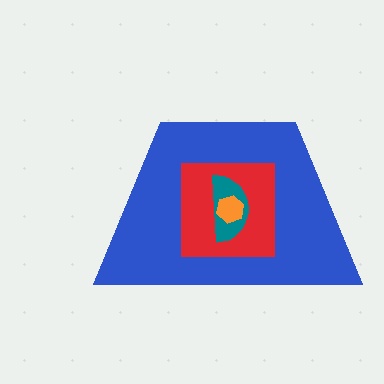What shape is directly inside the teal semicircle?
The orange hexagon.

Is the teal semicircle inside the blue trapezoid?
Yes.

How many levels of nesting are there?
4.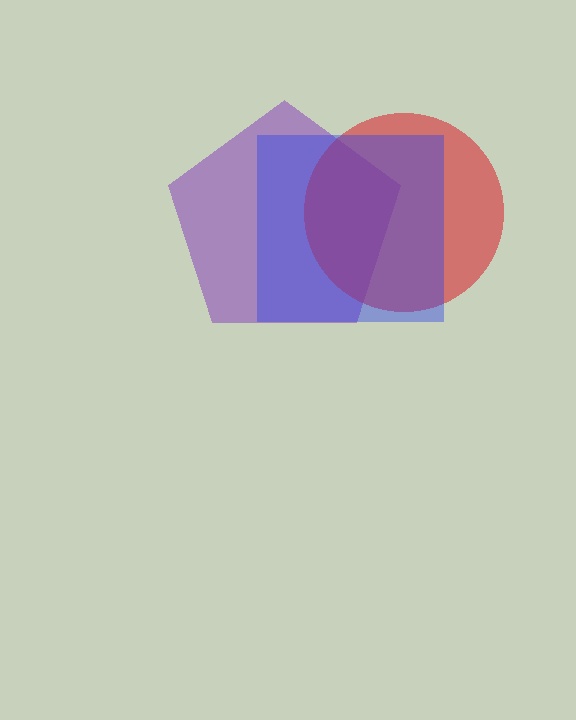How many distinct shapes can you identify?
There are 3 distinct shapes: a purple pentagon, a red circle, a blue square.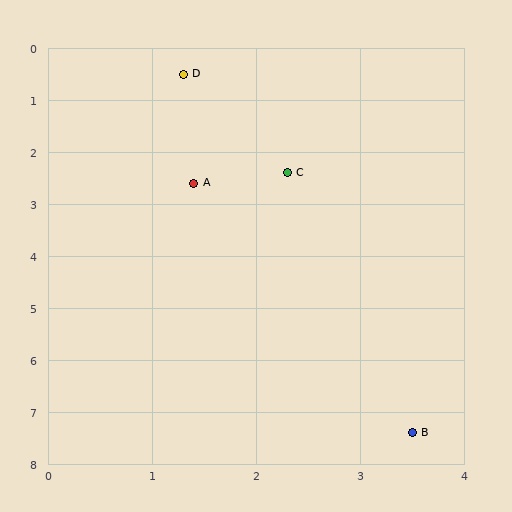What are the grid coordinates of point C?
Point C is at approximately (2.3, 2.4).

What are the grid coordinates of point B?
Point B is at approximately (3.5, 7.4).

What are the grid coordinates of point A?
Point A is at approximately (1.4, 2.6).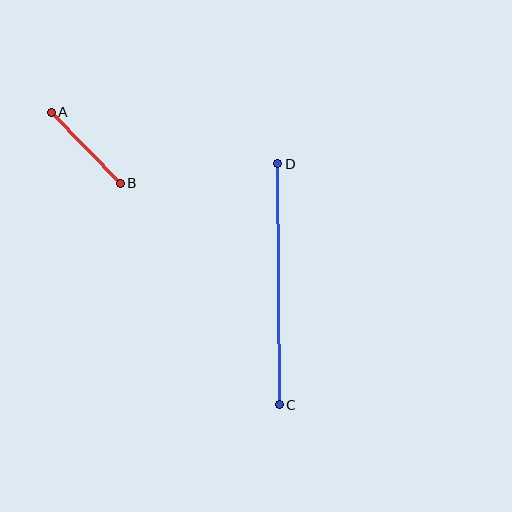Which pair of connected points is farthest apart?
Points C and D are farthest apart.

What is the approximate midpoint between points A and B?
The midpoint is at approximately (86, 148) pixels.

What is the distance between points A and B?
The distance is approximately 99 pixels.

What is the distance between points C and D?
The distance is approximately 241 pixels.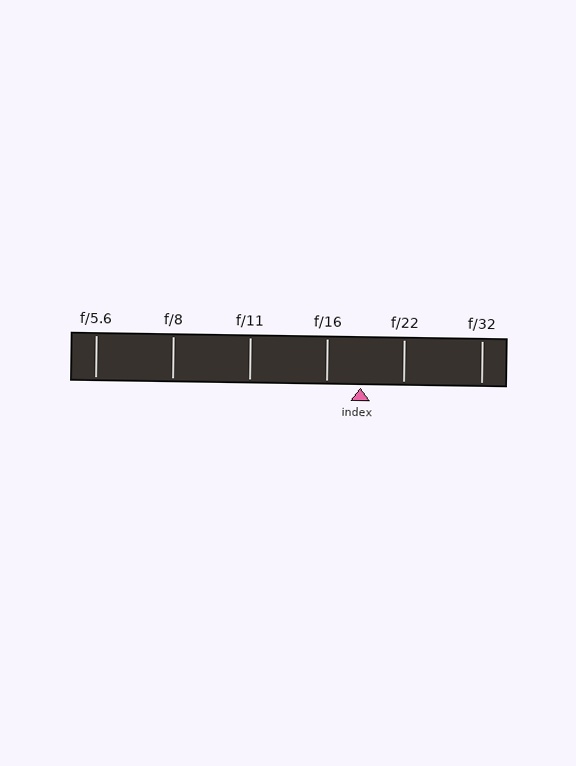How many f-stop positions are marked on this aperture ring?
There are 6 f-stop positions marked.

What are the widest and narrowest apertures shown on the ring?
The widest aperture shown is f/5.6 and the narrowest is f/32.